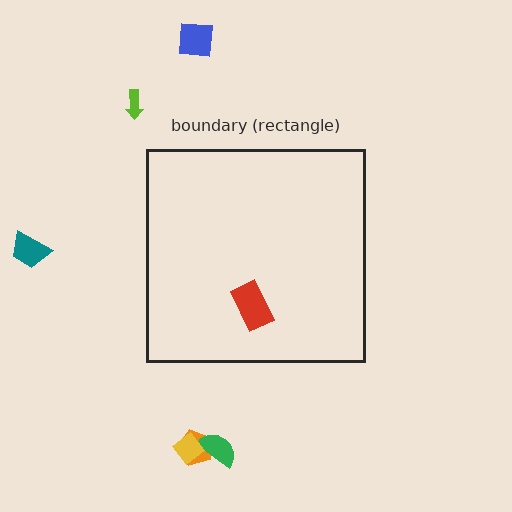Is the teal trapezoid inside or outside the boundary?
Outside.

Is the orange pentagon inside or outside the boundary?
Outside.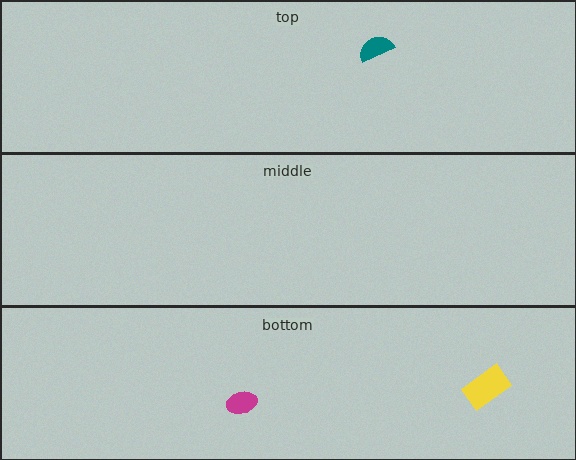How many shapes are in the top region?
1.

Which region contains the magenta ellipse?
The bottom region.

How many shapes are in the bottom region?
2.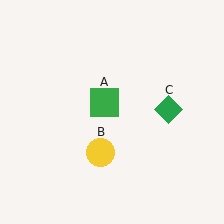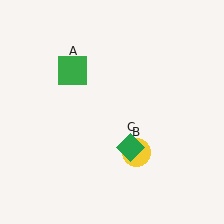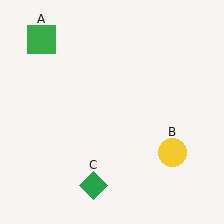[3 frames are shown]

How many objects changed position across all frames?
3 objects changed position: green square (object A), yellow circle (object B), green diamond (object C).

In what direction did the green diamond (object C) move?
The green diamond (object C) moved down and to the left.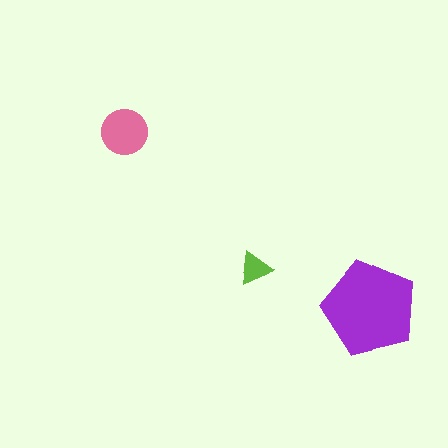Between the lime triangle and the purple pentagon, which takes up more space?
The purple pentagon.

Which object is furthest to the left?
The pink circle is leftmost.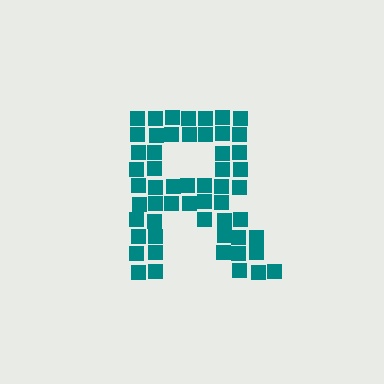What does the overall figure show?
The overall figure shows the letter R.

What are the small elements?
The small elements are squares.